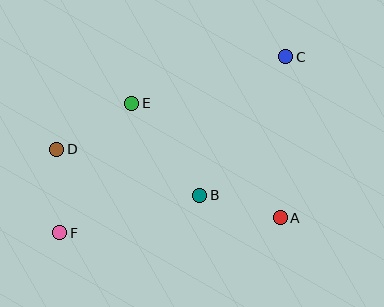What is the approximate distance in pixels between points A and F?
The distance between A and F is approximately 221 pixels.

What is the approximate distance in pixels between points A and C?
The distance between A and C is approximately 161 pixels.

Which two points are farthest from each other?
Points C and F are farthest from each other.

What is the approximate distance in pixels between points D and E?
The distance between D and E is approximately 88 pixels.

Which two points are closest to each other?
Points D and F are closest to each other.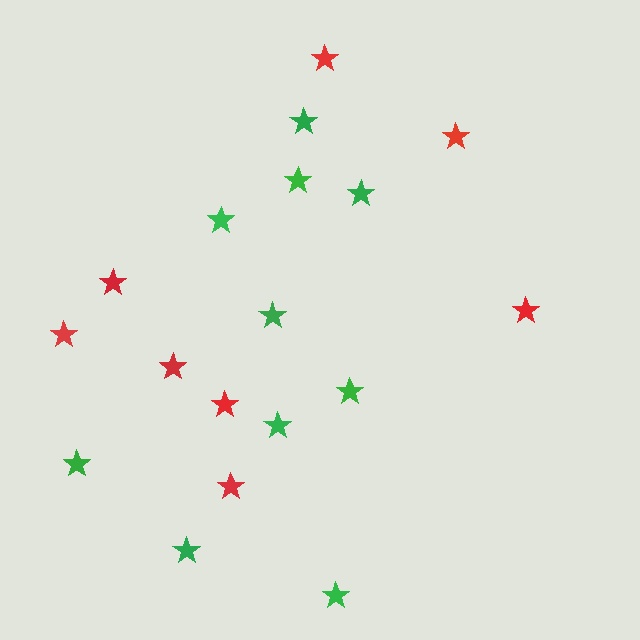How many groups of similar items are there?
There are 2 groups: one group of green stars (10) and one group of red stars (8).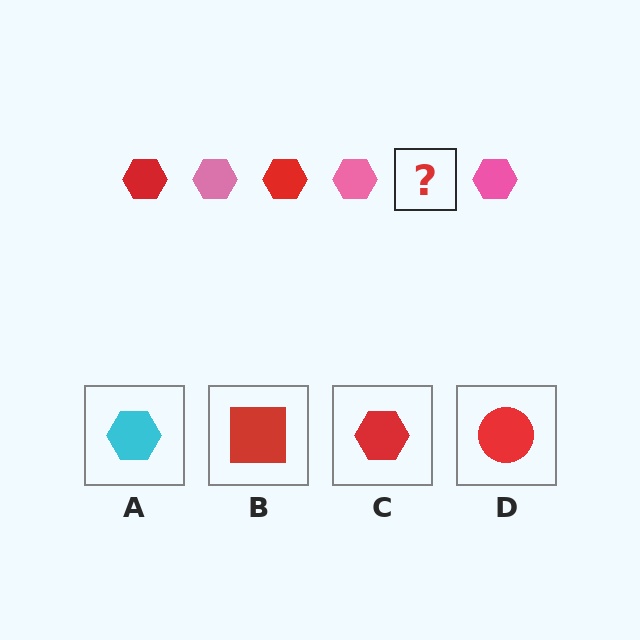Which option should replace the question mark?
Option C.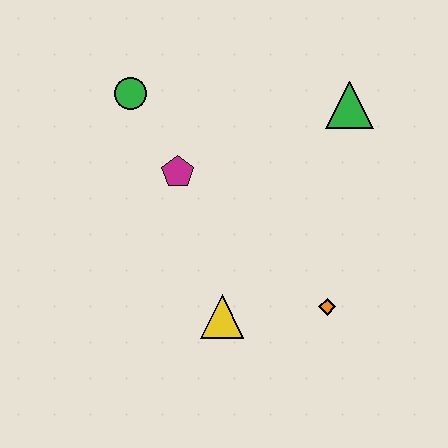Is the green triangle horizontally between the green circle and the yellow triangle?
No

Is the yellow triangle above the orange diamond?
No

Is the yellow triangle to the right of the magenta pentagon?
Yes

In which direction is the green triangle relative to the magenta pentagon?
The green triangle is to the right of the magenta pentagon.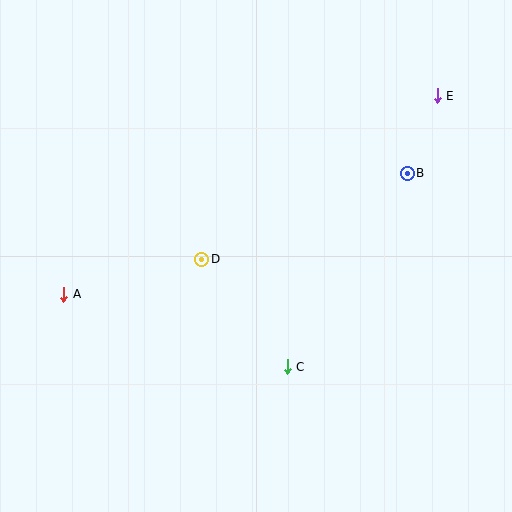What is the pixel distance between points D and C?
The distance between D and C is 137 pixels.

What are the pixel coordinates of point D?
Point D is at (202, 259).